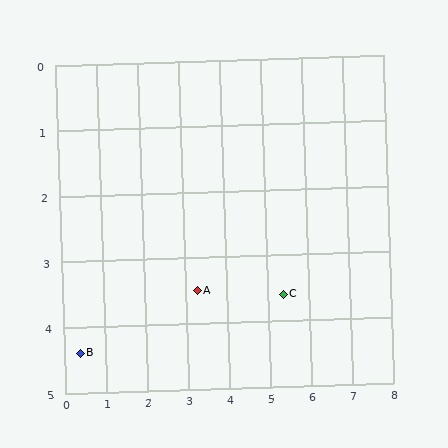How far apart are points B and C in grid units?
Points B and C are about 5.1 grid units apart.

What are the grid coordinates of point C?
Point C is at approximately (5.4, 3.6).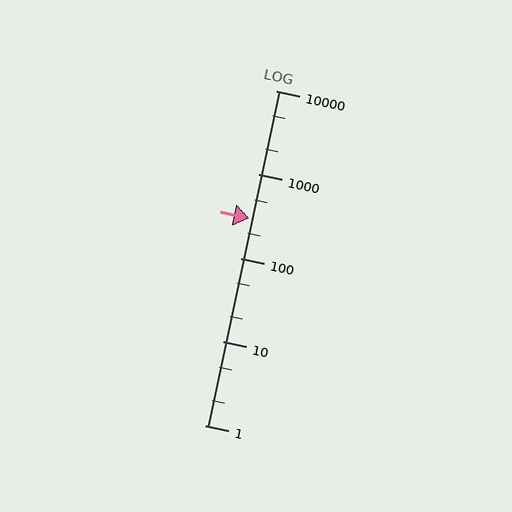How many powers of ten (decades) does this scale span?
The scale spans 4 decades, from 1 to 10000.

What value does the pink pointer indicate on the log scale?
The pointer indicates approximately 300.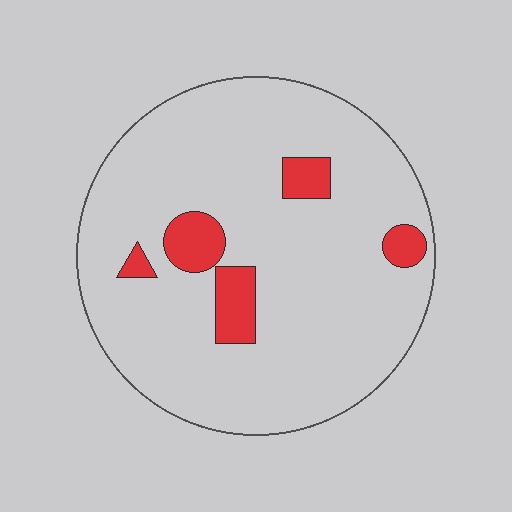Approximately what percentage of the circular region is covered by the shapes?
Approximately 10%.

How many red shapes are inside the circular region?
5.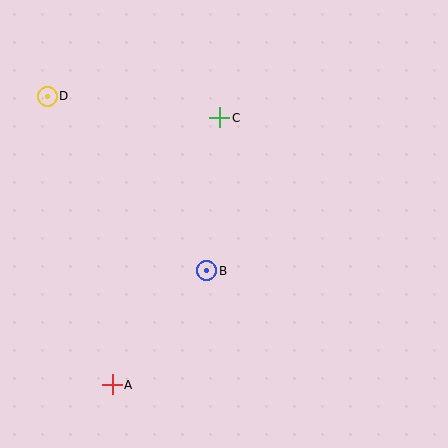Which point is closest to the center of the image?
Point B at (207, 271) is closest to the center.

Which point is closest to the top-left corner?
Point D is closest to the top-left corner.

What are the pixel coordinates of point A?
Point A is at (112, 385).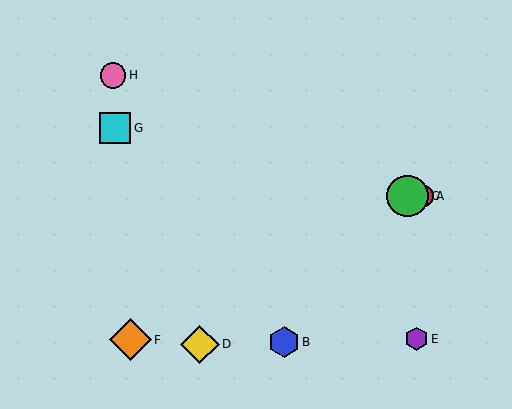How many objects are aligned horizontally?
2 objects (A, C) are aligned horizontally.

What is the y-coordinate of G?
Object G is at y≈128.